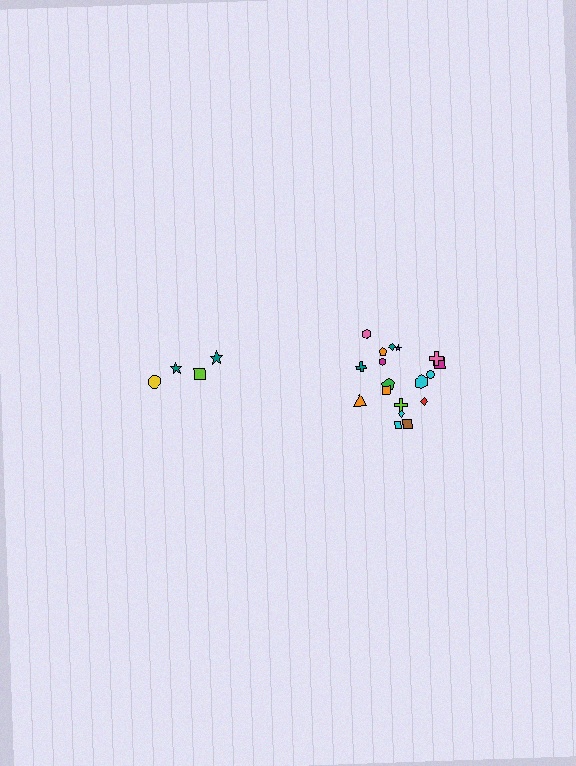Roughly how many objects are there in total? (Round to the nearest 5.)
Roughly 20 objects in total.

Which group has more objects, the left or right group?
The right group.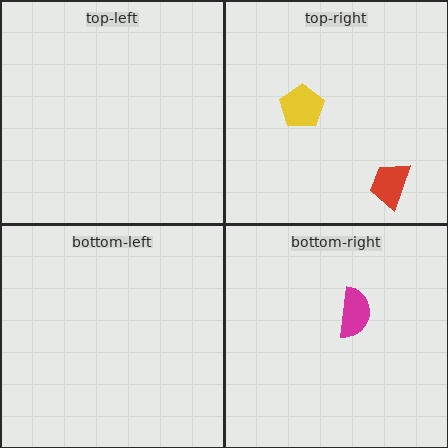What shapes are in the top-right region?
The red trapezoid, the yellow pentagon.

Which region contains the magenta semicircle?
The bottom-right region.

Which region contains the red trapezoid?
The top-right region.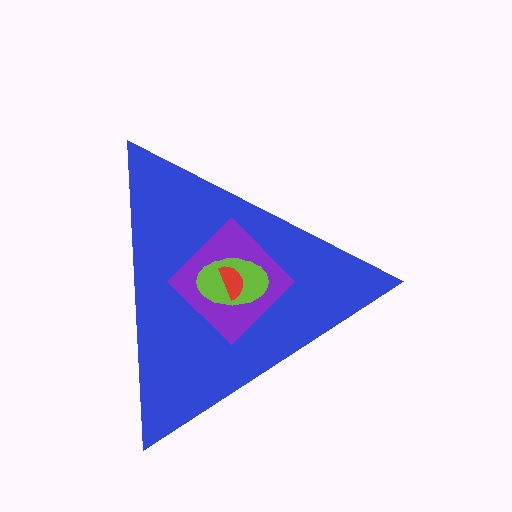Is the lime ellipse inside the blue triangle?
Yes.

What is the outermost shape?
The blue triangle.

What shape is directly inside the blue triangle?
The purple diamond.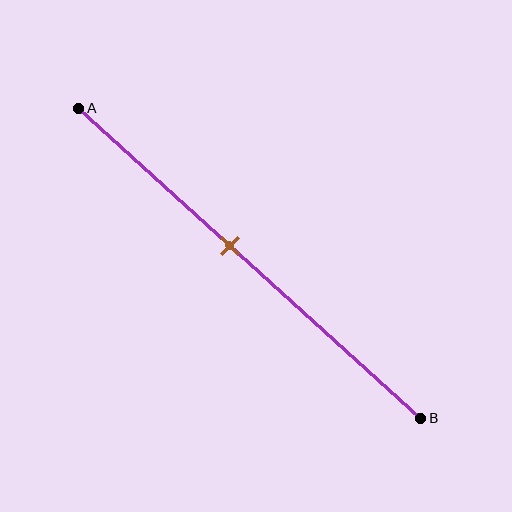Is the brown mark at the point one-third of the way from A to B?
No, the mark is at about 45% from A, not at the 33% one-third point.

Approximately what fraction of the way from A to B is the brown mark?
The brown mark is approximately 45% of the way from A to B.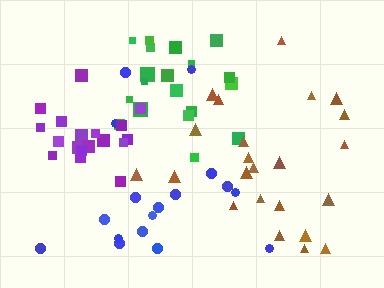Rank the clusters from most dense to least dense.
green, purple, brown, blue.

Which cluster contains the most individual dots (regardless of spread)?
Brown (23).